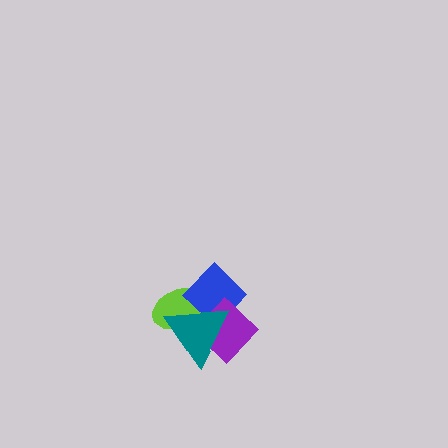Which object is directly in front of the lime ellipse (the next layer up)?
The blue diamond is directly in front of the lime ellipse.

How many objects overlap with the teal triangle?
3 objects overlap with the teal triangle.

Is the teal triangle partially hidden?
No, no other shape covers it.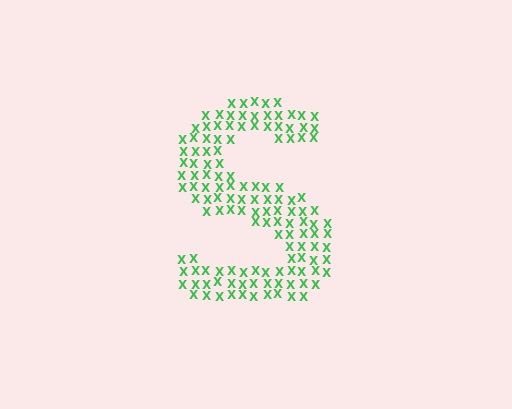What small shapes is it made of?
It is made of small letter X's.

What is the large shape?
The large shape is the letter S.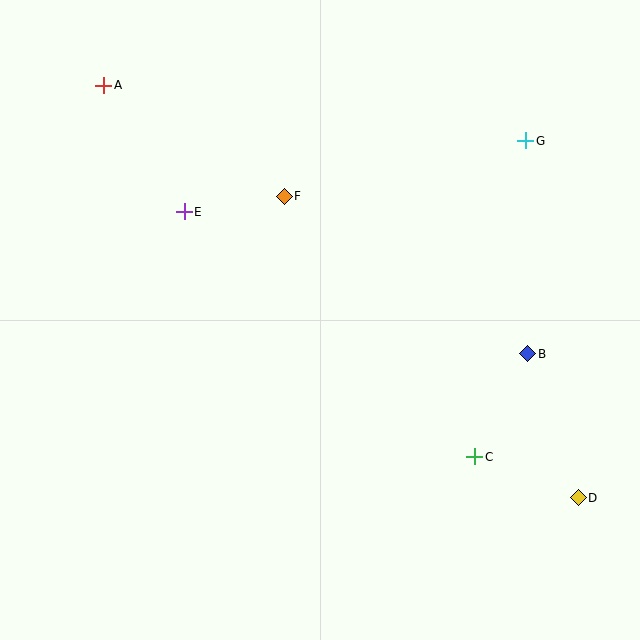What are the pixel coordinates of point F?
Point F is at (284, 196).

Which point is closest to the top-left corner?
Point A is closest to the top-left corner.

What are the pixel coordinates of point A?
Point A is at (104, 85).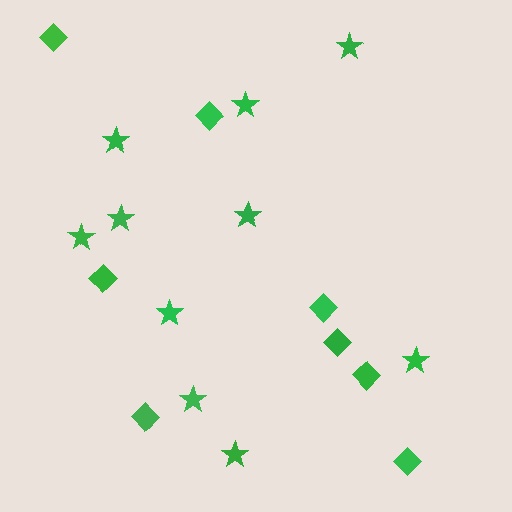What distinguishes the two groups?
There are 2 groups: one group of stars (10) and one group of diamonds (8).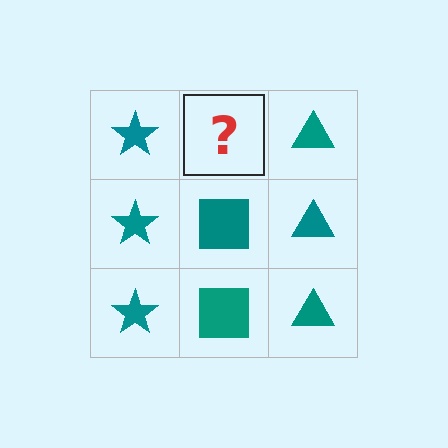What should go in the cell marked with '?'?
The missing cell should contain a teal square.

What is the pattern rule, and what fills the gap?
The rule is that each column has a consistent shape. The gap should be filled with a teal square.